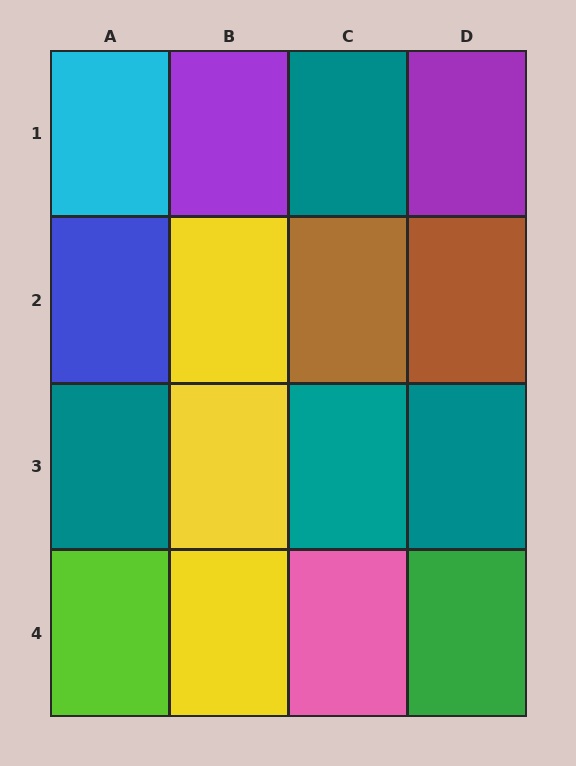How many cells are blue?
1 cell is blue.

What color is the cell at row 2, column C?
Brown.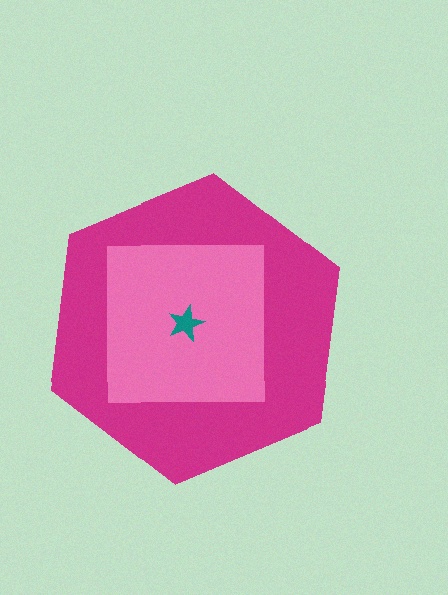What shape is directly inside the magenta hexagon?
The pink square.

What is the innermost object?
The teal star.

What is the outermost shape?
The magenta hexagon.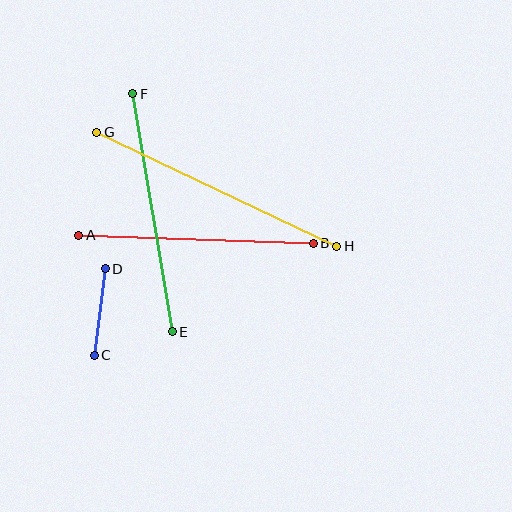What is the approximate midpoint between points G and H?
The midpoint is at approximately (217, 189) pixels.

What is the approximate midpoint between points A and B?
The midpoint is at approximately (196, 239) pixels.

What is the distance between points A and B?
The distance is approximately 234 pixels.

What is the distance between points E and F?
The distance is approximately 241 pixels.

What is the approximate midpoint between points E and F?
The midpoint is at approximately (152, 213) pixels.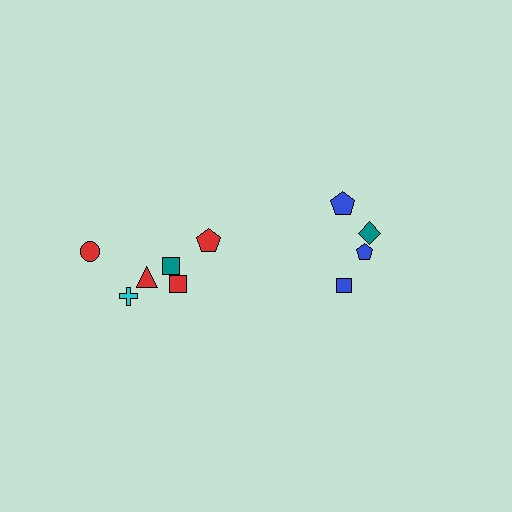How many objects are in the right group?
There are 4 objects.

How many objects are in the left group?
There are 6 objects.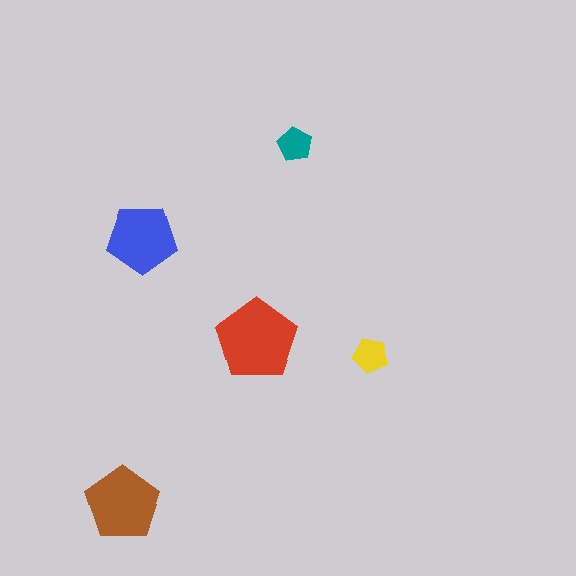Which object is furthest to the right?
The yellow pentagon is rightmost.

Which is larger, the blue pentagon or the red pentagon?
The red one.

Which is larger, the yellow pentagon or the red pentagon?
The red one.